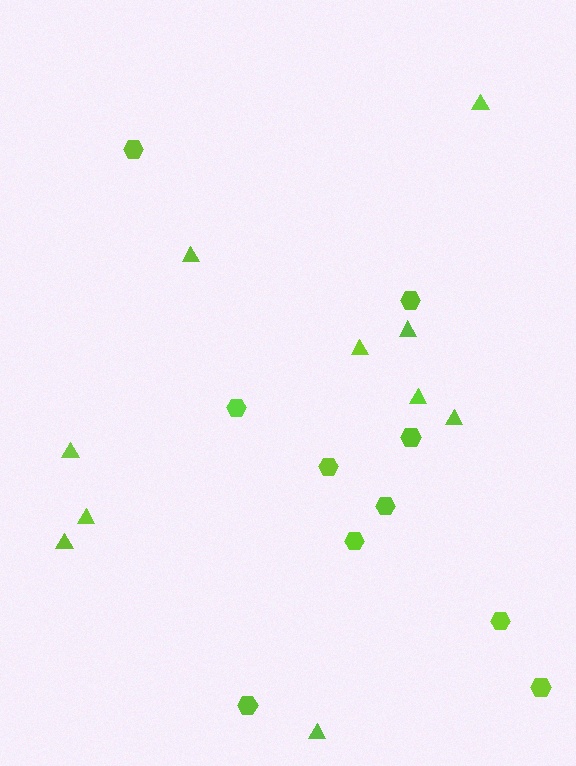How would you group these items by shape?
There are 2 groups: one group of hexagons (10) and one group of triangles (10).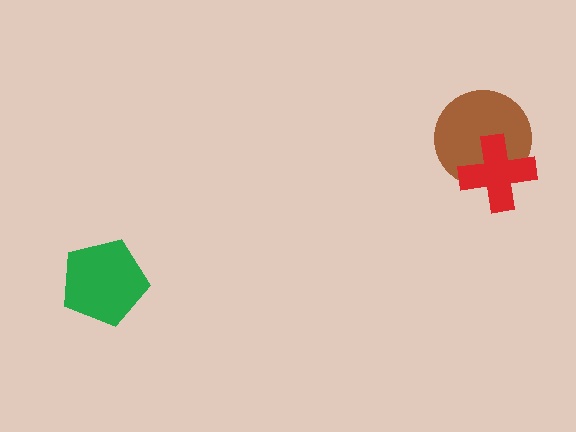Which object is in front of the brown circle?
The red cross is in front of the brown circle.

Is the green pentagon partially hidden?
No, no other shape covers it.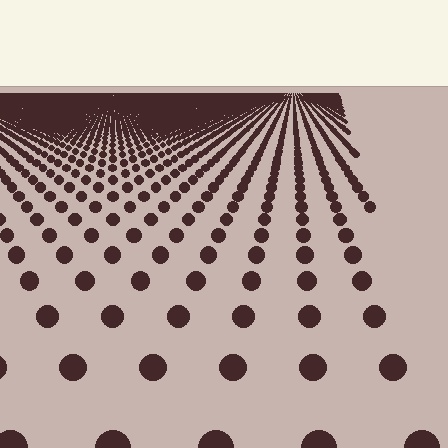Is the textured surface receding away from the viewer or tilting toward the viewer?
The surface is receding away from the viewer. Texture elements get smaller and denser toward the top.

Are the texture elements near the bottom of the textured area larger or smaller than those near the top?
Larger. Near the bottom, elements are closer to the viewer and appear at a bigger on-screen size.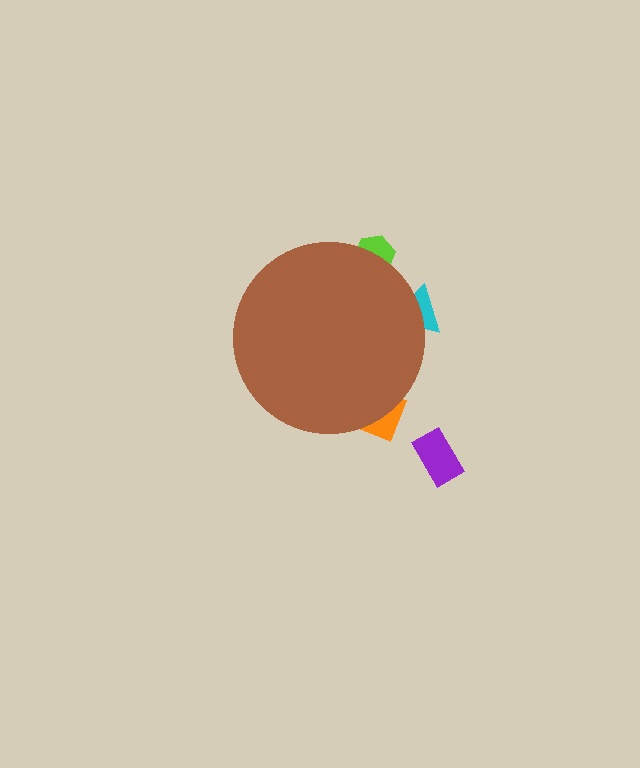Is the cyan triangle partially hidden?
Yes, the cyan triangle is partially hidden behind the brown circle.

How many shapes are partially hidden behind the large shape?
3 shapes are partially hidden.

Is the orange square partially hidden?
Yes, the orange square is partially hidden behind the brown circle.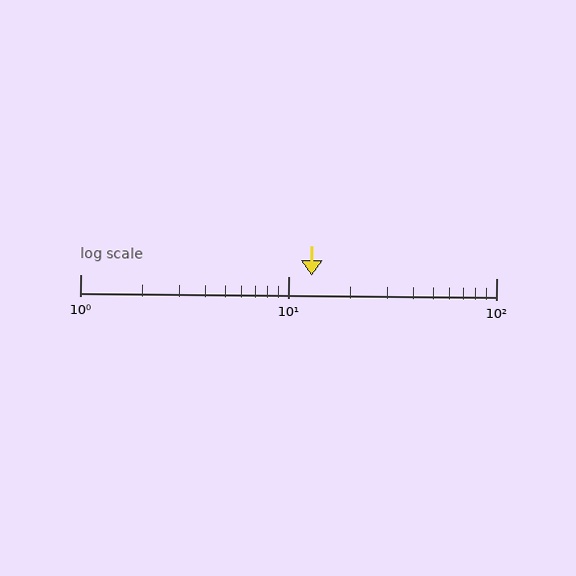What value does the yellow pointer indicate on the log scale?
The pointer indicates approximately 13.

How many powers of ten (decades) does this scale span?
The scale spans 2 decades, from 1 to 100.